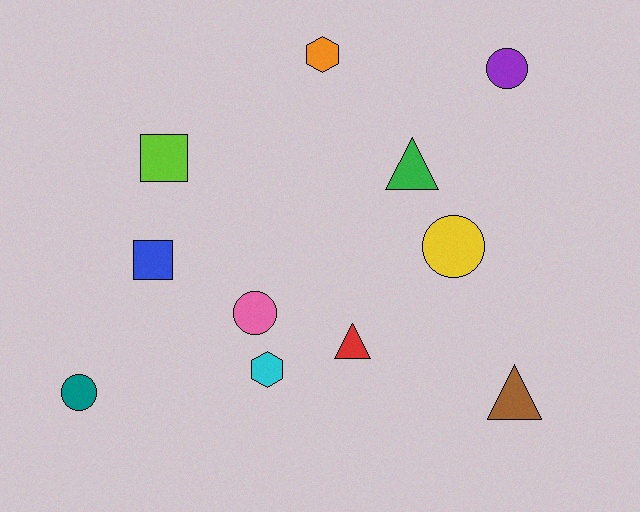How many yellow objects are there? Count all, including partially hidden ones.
There is 1 yellow object.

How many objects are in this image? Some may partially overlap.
There are 11 objects.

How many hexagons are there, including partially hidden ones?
There are 2 hexagons.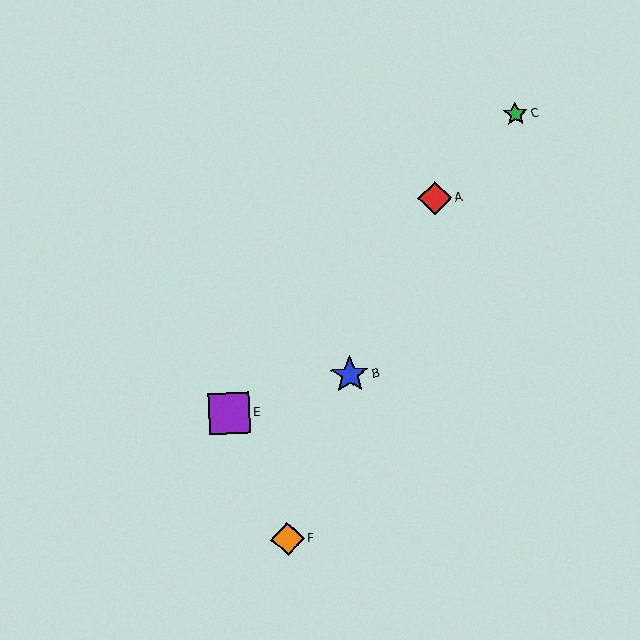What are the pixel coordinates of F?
Object F is at (288, 539).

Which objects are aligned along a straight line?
Objects A, C, D, E are aligned along a straight line.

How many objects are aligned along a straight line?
4 objects (A, C, D, E) are aligned along a straight line.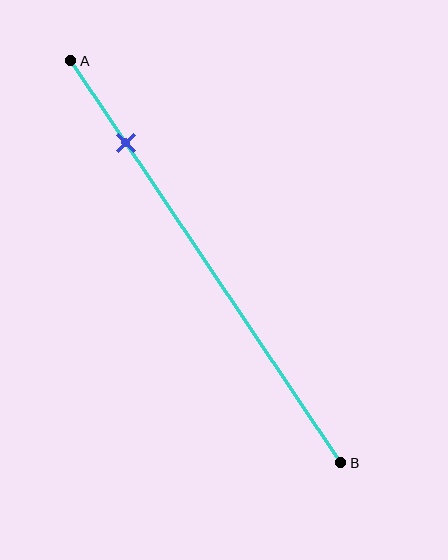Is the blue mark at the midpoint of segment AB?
No, the mark is at about 20% from A, not at the 50% midpoint.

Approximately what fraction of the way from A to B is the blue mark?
The blue mark is approximately 20% of the way from A to B.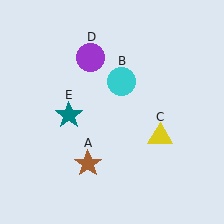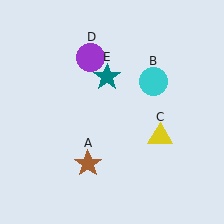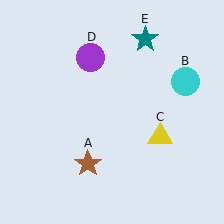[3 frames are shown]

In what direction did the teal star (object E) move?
The teal star (object E) moved up and to the right.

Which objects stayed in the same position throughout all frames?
Brown star (object A) and yellow triangle (object C) and purple circle (object D) remained stationary.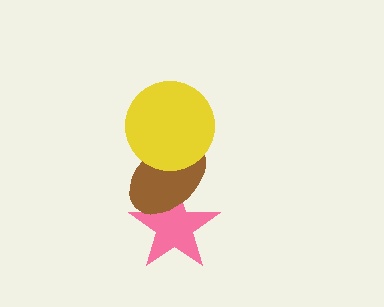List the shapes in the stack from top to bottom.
From top to bottom: the yellow circle, the brown ellipse, the pink star.